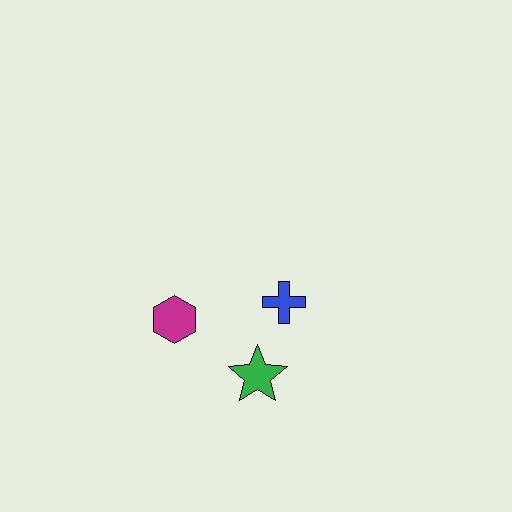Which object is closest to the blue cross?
The green star is closest to the blue cross.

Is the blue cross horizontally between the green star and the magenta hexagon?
No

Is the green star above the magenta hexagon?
No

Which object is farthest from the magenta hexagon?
The blue cross is farthest from the magenta hexagon.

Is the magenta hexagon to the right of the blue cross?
No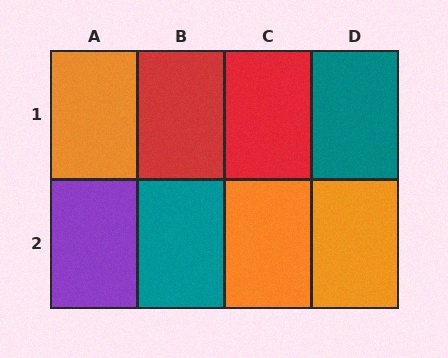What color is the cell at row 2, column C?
Orange.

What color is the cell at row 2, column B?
Teal.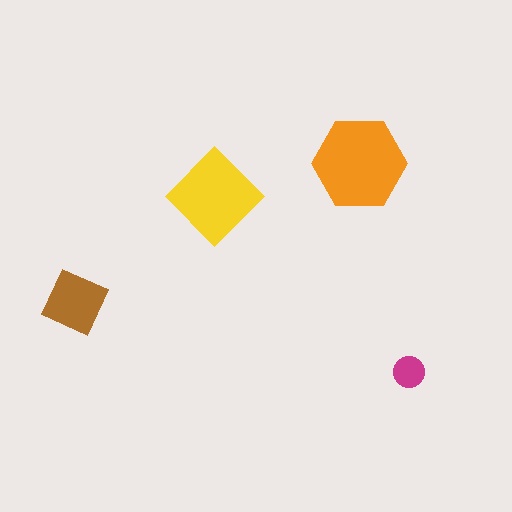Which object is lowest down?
The magenta circle is bottommost.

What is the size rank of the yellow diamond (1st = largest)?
2nd.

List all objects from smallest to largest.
The magenta circle, the brown square, the yellow diamond, the orange hexagon.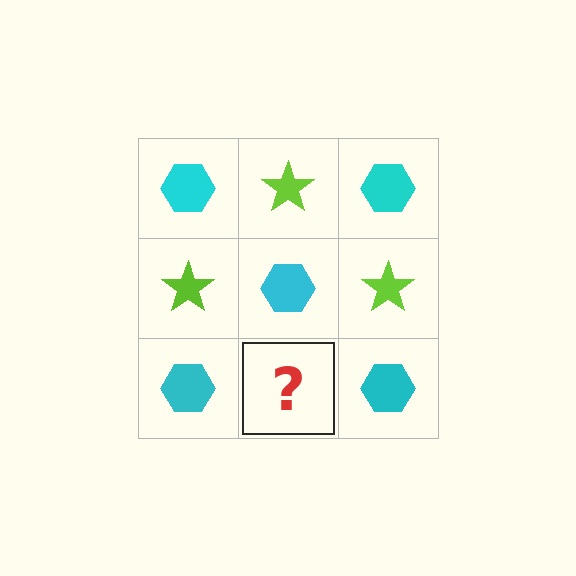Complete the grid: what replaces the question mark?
The question mark should be replaced with a lime star.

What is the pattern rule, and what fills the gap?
The rule is that it alternates cyan hexagon and lime star in a checkerboard pattern. The gap should be filled with a lime star.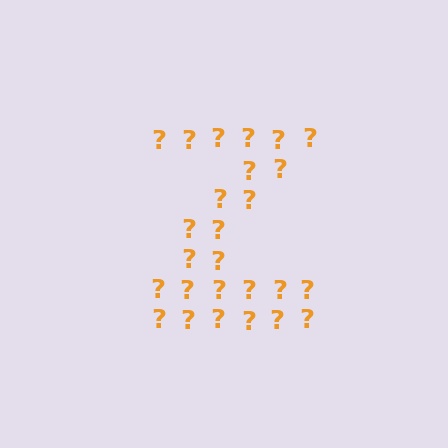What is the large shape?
The large shape is the letter Z.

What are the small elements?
The small elements are question marks.